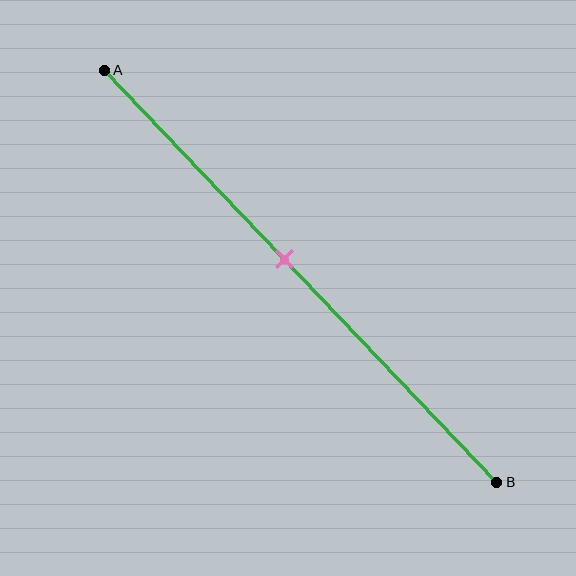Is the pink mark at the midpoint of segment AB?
No, the mark is at about 45% from A, not at the 50% midpoint.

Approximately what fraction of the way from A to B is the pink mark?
The pink mark is approximately 45% of the way from A to B.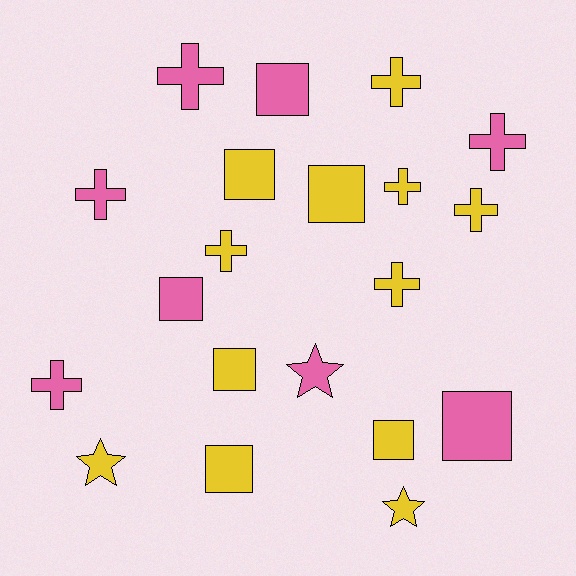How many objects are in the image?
There are 20 objects.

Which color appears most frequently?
Yellow, with 12 objects.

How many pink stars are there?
There is 1 pink star.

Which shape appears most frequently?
Cross, with 9 objects.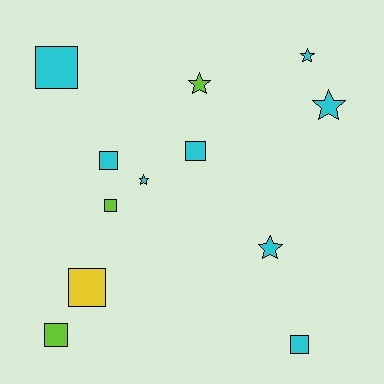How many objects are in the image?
There are 12 objects.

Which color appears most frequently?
Cyan, with 8 objects.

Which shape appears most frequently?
Square, with 7 objects.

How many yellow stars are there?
There are no yellow stars.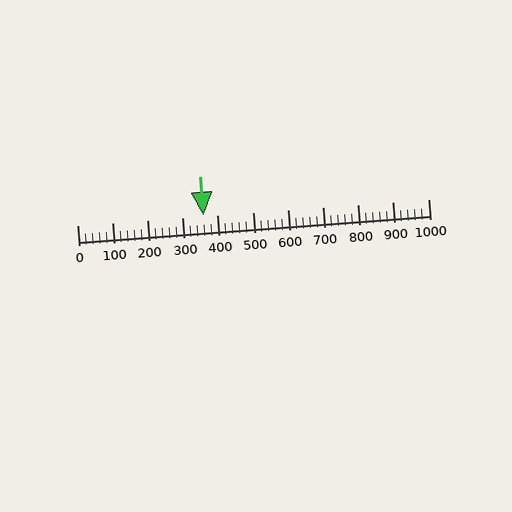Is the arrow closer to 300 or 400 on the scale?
The arrow is closer to 400.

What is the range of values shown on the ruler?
The ruler shows values from 0 to 1000.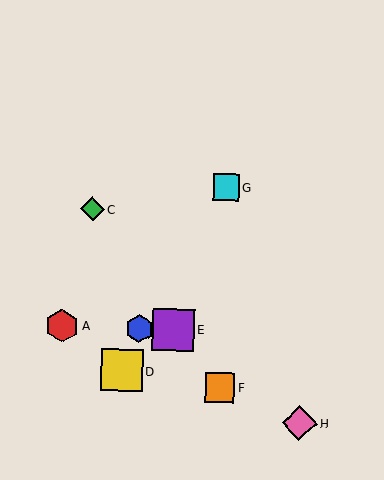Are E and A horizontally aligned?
Yes, both are at y≈330.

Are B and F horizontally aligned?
No, B is at y≈329 and F is at y≈388.